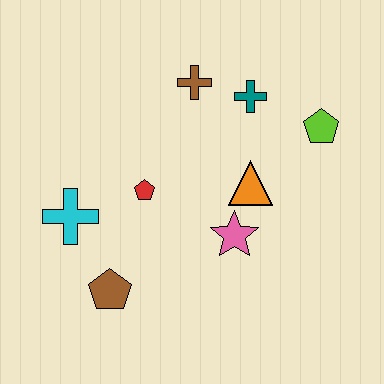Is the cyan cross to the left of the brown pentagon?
Yes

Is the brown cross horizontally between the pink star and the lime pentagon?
No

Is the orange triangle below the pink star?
No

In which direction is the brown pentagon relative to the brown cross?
The brown pentagon is below the brown cross.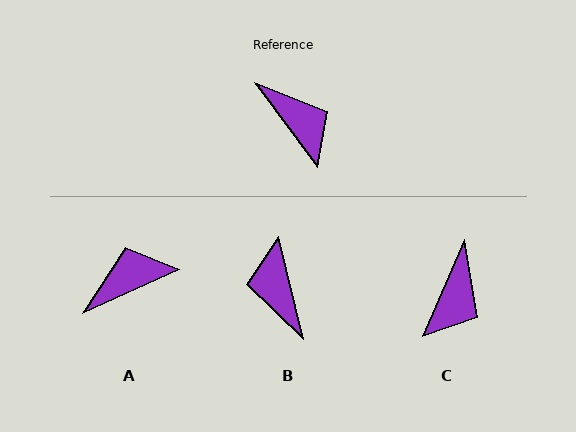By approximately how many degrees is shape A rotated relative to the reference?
Approximately 78 degrees counter-clockwise.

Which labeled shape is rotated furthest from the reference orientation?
B, about 157 degrees away.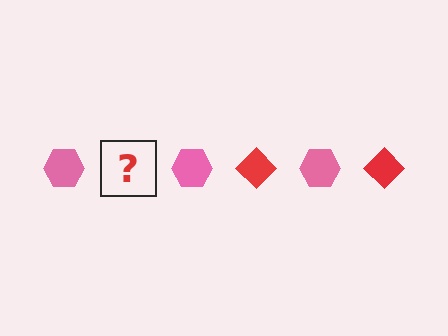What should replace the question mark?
The question mark should be replaced with a red diamond.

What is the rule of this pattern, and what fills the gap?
The rule is that the pattern alternates between pink hexagon and red diamond. The gap should be filled with a red diamond.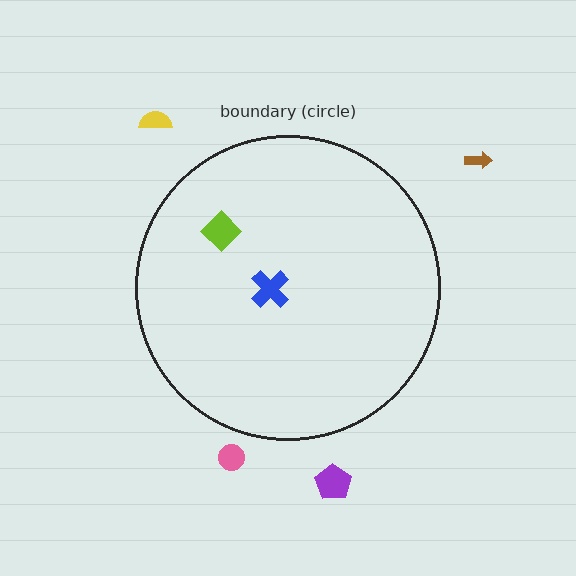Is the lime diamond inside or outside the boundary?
Inside.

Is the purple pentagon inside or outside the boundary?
Outside.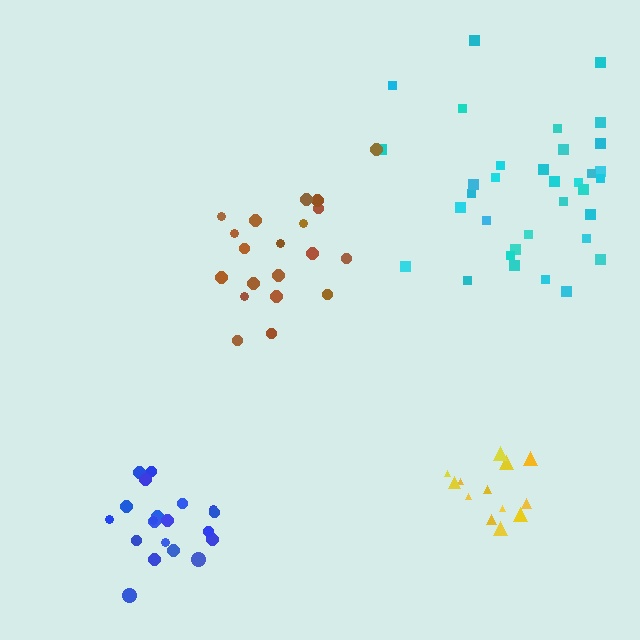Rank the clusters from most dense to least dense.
yellow, blue, cyan, brown.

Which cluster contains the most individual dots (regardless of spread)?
Cyan (34).